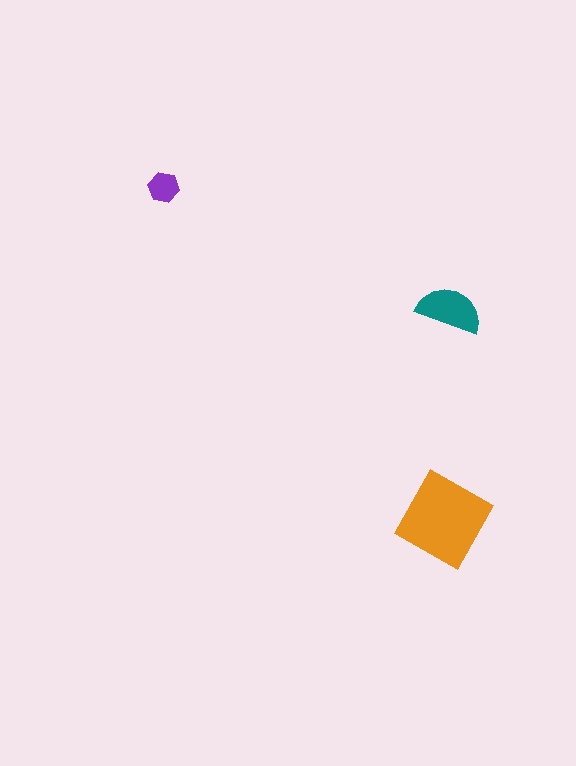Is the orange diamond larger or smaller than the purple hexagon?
Larger.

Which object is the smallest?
The purple hexagon.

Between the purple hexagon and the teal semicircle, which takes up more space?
The teal semicircle.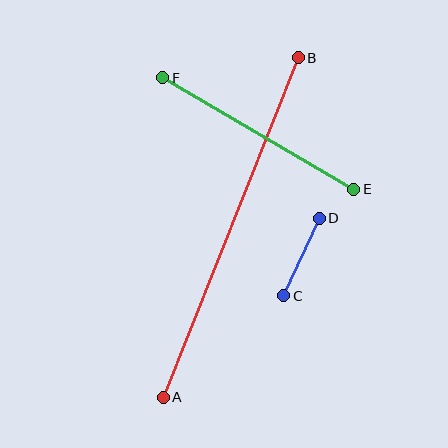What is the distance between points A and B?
The distance is approximately 365 pixels.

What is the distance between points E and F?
The distance is approximately 221 pixels.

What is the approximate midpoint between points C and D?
The midpoint is at approximately (301, 257) pixels.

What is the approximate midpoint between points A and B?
The midpoint is at approximately (231, 227) pixels.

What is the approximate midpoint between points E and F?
The midpoint is at approximately (258, 133) pixels.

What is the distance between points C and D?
The distance is approximately 85 pixels.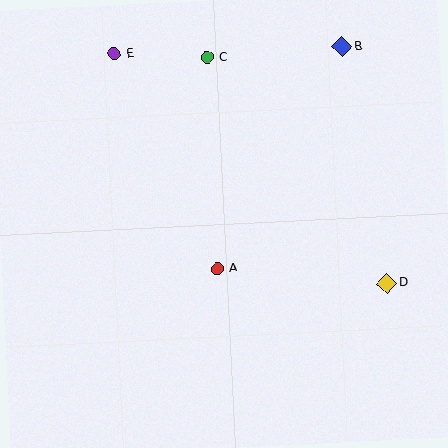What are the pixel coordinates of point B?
Point B is at (342, 47).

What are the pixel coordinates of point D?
Point D is at (387, 283).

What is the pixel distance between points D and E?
The distance between D and E is 356 pixels.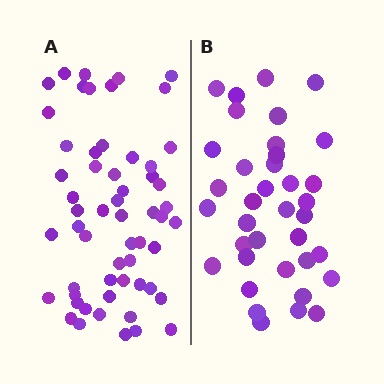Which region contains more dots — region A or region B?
Region A (the left region) has more dots.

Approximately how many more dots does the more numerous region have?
Region A has approximately 20 more dots than region B.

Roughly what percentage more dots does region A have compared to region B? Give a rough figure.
About 55% more.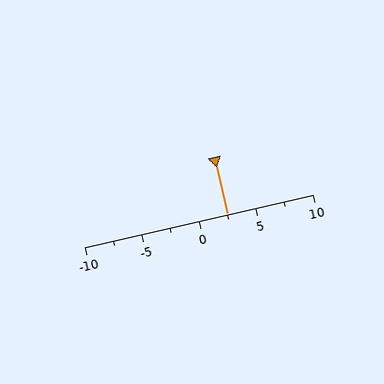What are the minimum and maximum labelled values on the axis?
The axis runs from -10 to 10.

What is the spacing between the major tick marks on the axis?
The major ticks are spaced 5 apart.